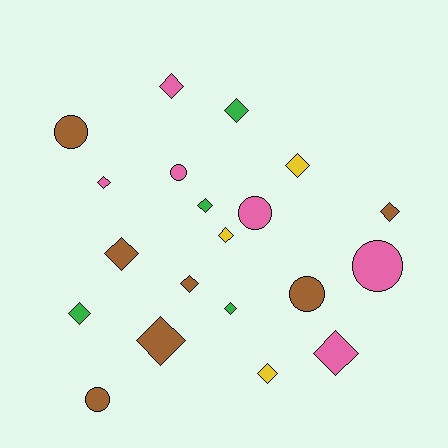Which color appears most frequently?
Brown, with 7 objects.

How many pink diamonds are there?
There are 3 pink diamonds.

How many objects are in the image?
There are 20 objects.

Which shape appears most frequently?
Diamond, with 14 objects.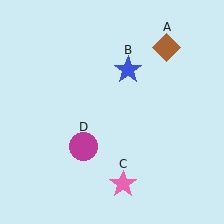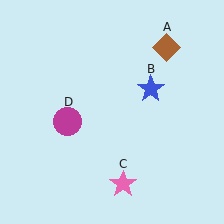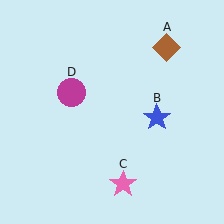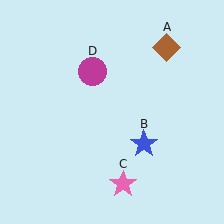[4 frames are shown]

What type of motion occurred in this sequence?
The blue star (object B), magenta circle (object D) rotated clockwise around the center of the scene.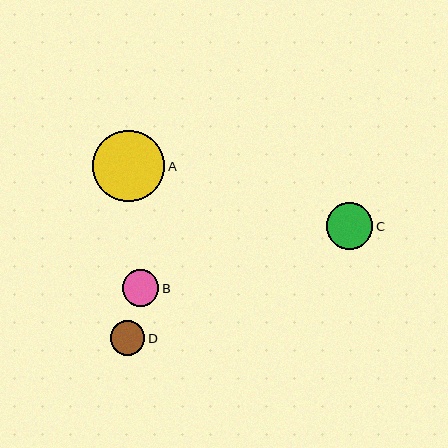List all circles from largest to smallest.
From largest to smallest: A, C, B, D.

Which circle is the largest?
Circle A is the largest with a size of approximately 72 pixels.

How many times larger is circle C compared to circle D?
Circle C is approximately 1.4 times the size of circle D.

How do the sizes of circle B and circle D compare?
Circle B and circle D are approximately the same size.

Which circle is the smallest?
Circle D is the smallest with a size of approximately 34 pixels.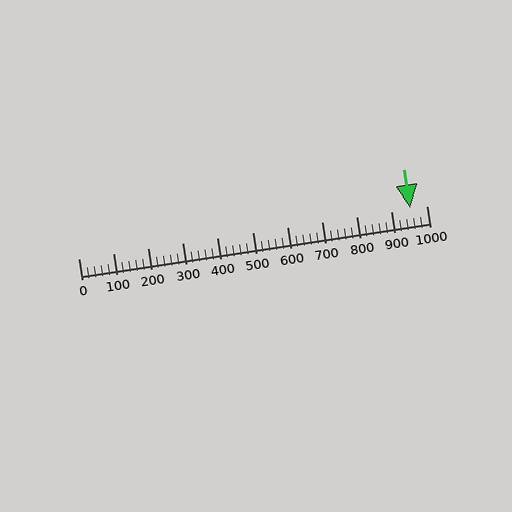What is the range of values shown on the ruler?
The ruler shows values from 0 to 1000.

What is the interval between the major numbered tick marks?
The major tick marks are spaced 100 units apart.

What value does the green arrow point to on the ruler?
The green arrow points to approximately 954.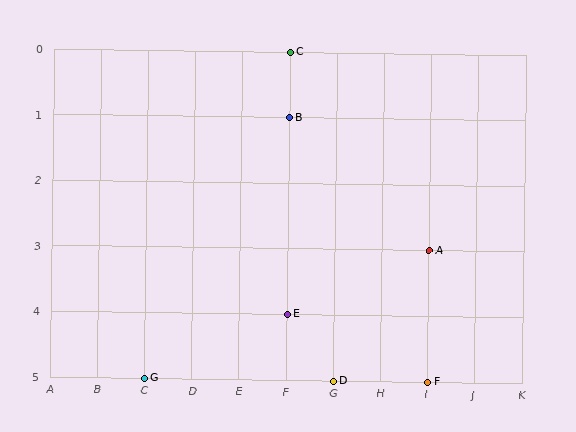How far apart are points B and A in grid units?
Points B and A are 3 columns and 2 rows apart (about 3.6 grid units diagonally).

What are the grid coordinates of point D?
Point D is at grid coordinates (G, 5).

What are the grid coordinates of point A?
Point A is at grid coordinates (I, 3).